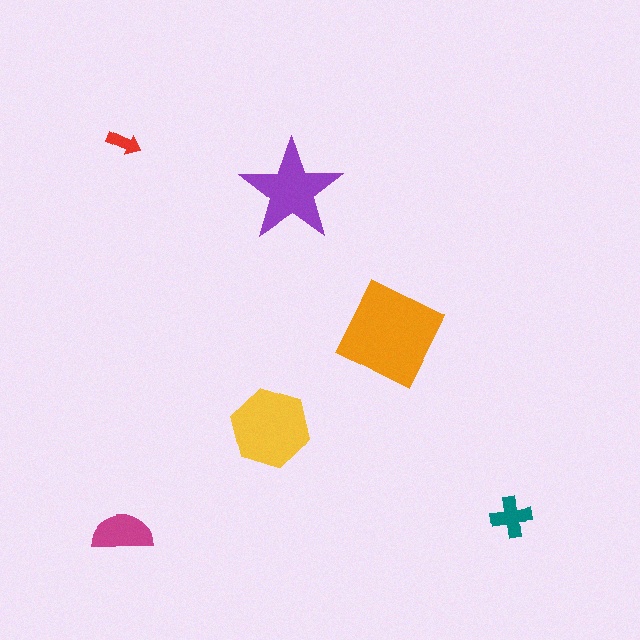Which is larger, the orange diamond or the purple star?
The orange diamond.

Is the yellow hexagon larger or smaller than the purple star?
Larger.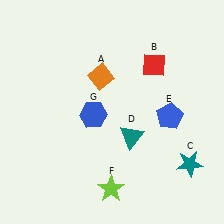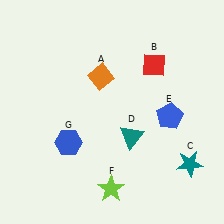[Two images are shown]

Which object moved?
The blue hexagon (G) moved down.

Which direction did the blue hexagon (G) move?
The blue hexagon (G) moved down.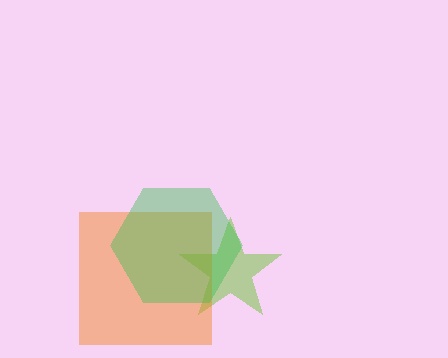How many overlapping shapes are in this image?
There are 3 overlapping shapes in the image.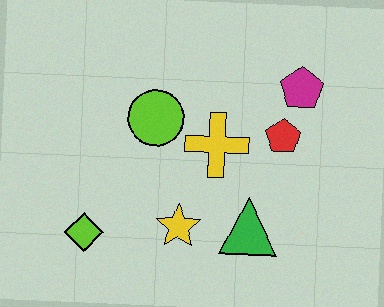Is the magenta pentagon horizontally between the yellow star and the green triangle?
No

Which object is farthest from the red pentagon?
The lime diamond is farthest from the red pentagon.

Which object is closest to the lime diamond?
The yellow star is closest to the lime diamond.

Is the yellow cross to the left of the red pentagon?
Yes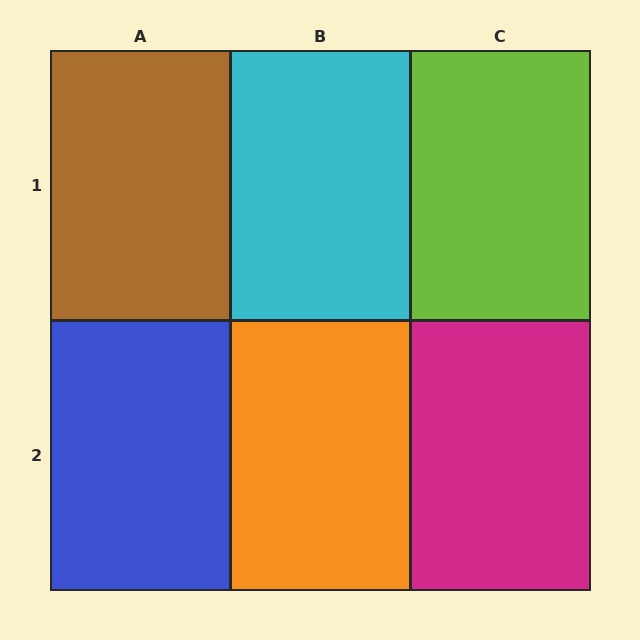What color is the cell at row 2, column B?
Orange.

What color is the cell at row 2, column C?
Magenta.